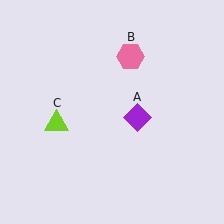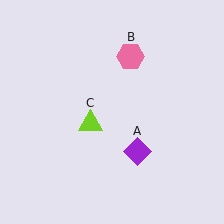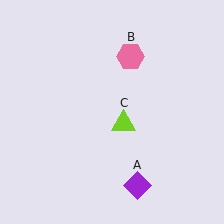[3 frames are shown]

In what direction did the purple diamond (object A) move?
The purple diamond (object A) moved down.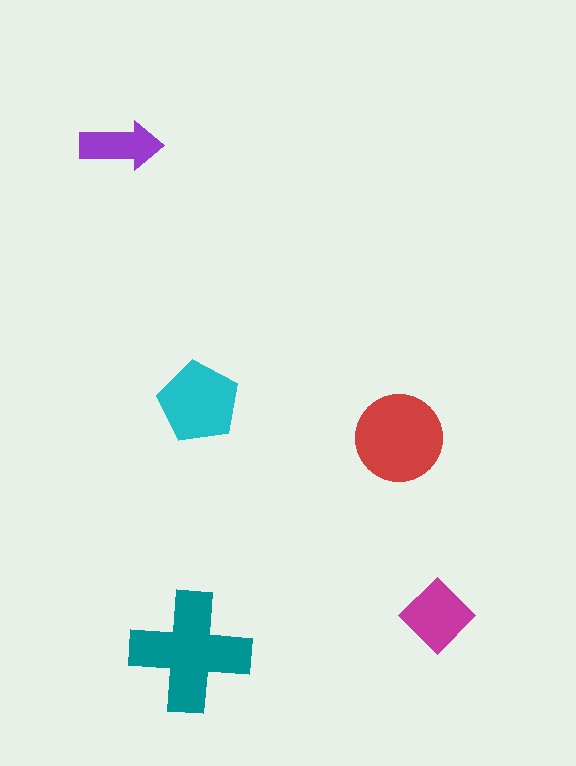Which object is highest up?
The purple arrow is topmost.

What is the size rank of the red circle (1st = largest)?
2nd.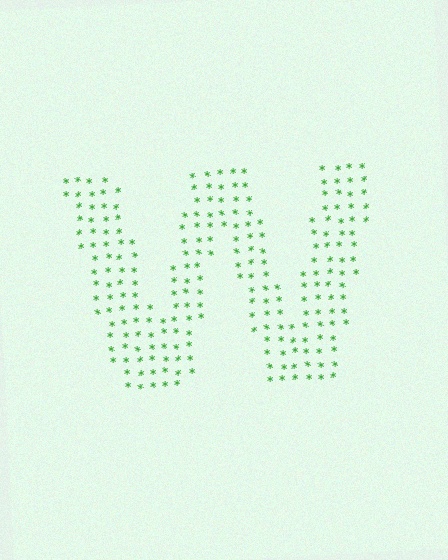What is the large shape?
The large shape is the letter W.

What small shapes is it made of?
It is made of small asterisks.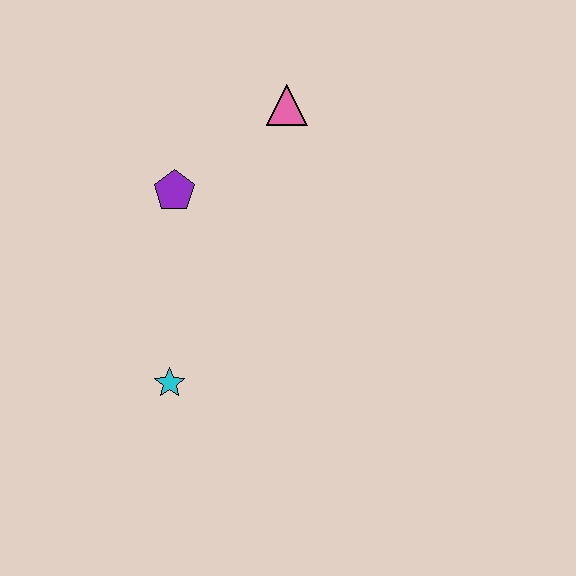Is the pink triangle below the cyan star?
No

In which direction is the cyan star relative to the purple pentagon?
The cyan star is below the purple pentagon.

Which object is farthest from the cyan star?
The pink triangle is farthest from the cyan star.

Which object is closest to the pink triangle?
The purple pentagon is closest to the pink triangle.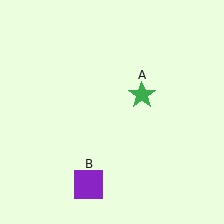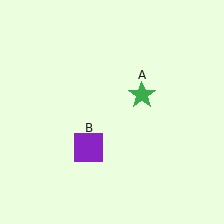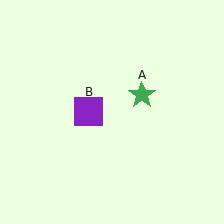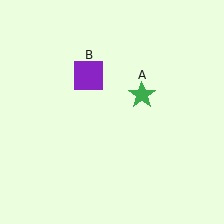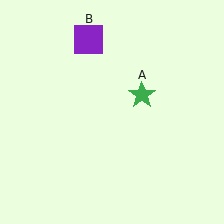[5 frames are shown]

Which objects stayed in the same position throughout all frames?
Green star (object A) remained stationary.